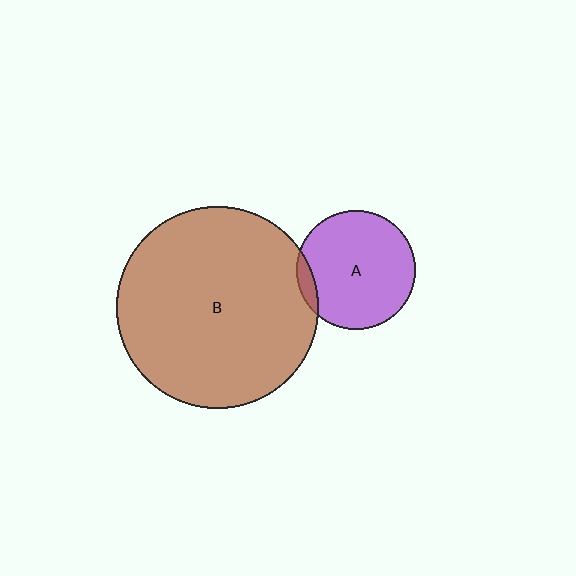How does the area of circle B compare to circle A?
Approximately 2.9 times.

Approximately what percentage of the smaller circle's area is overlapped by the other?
Approximately 5%.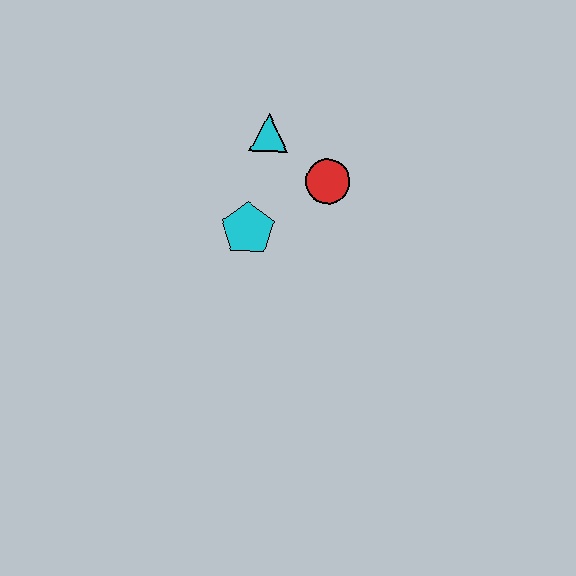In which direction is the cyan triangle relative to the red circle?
The cyan triangle is to the left of the red circle.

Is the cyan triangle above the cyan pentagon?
Yes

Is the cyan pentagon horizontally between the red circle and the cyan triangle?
No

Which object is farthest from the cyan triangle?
The cyan pentagon is farthest from the cyan triangle.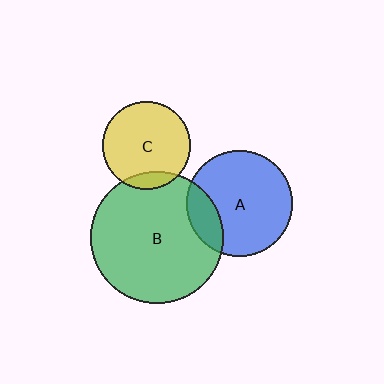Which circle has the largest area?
Circle B (green).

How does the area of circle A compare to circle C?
Approximately 1.5 times.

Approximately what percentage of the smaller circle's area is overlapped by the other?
Approximately 10%.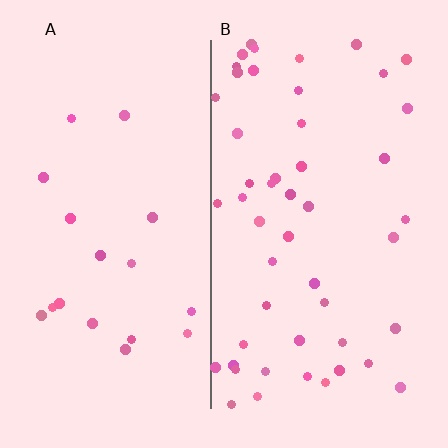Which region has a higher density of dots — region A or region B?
B (the right).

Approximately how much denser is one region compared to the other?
Approximately 2.7× — region B over region A.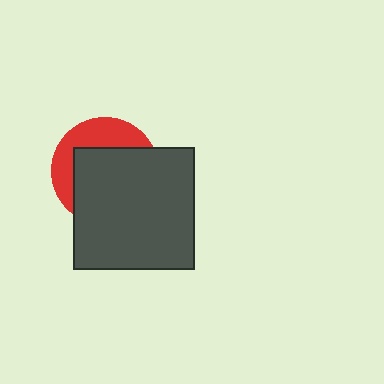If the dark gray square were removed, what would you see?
You would see the complete red circle.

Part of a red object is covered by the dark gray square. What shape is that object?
It is a circle.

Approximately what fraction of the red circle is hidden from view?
Roughly 64% of the red circle is hidden behind the dark gray square.